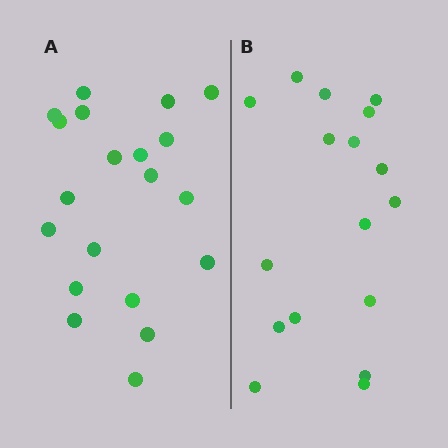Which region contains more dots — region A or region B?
Region A (the left region) has more dots.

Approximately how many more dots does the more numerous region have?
Region A has just a few more — roughly 2 or 3 more dots than region B.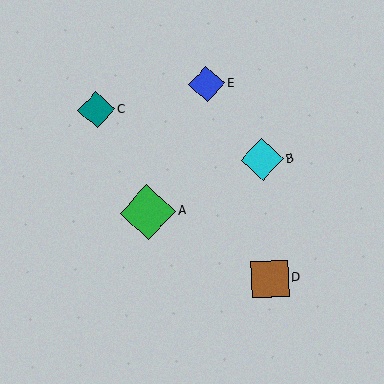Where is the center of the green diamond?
The center of the green diamond is at (148, 212).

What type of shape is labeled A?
Shape A is a green diamond.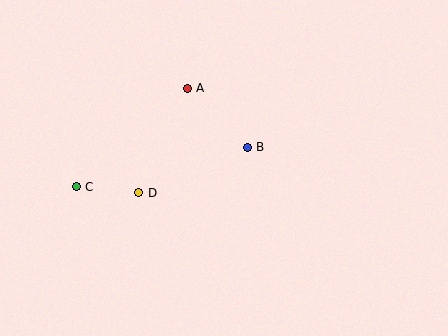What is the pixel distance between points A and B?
The distance between A and B is 84 pixels.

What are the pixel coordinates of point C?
Point C is at (76, 187).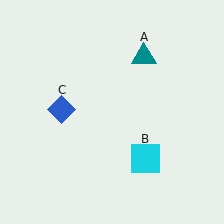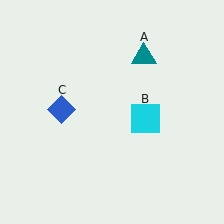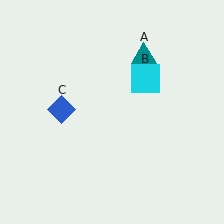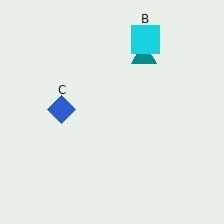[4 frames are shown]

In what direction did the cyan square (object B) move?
The cyan square (object B) moved up.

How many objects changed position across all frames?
1 object changed position: cyan square (object B).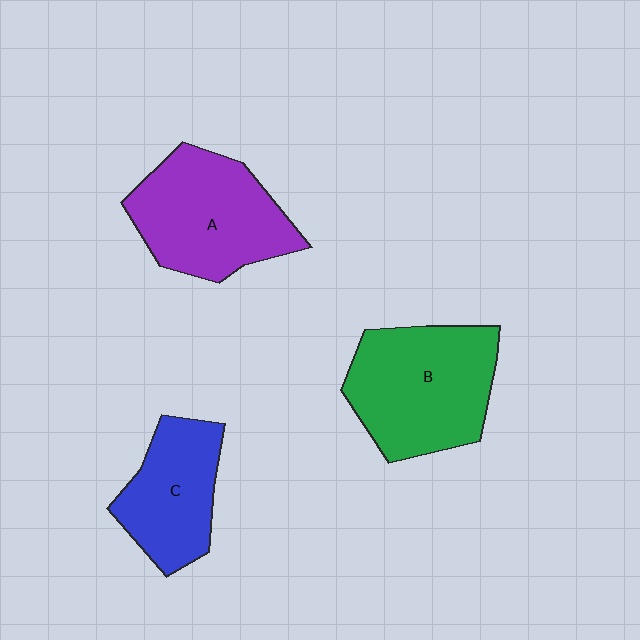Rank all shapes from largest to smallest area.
From largest to smallest: B (green), A (purple), C (blue).